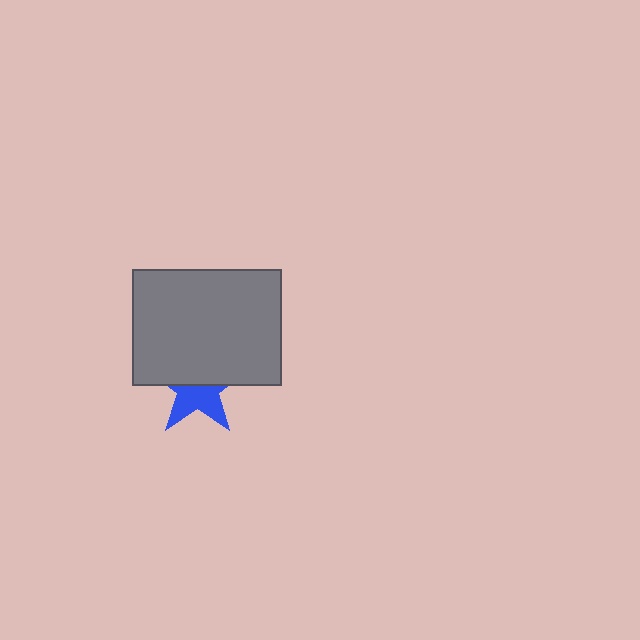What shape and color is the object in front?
The object in front is a gray rectangle.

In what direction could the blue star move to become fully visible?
The blue star could move down. That would shift it out from behind the gray rectangle entirely.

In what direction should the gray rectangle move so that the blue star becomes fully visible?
The gray rectangle should move up. That is the shortest direction to clear the overlap and leave the blue star fully visible.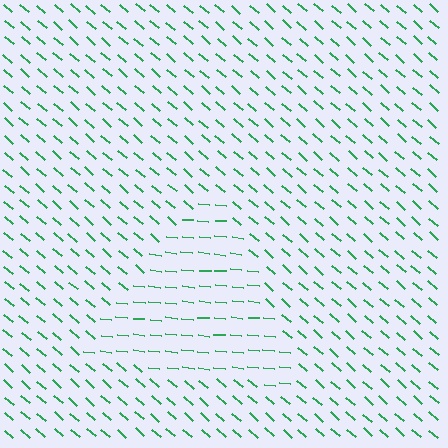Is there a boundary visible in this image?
Yes, there is a texture boundary formed by a change in line orientation.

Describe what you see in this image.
The image is filled with small green line segments. A triangle region in the image has lines oriented differently from the surrounding lines, creating a visible texture boundary.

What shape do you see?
I see a triangle.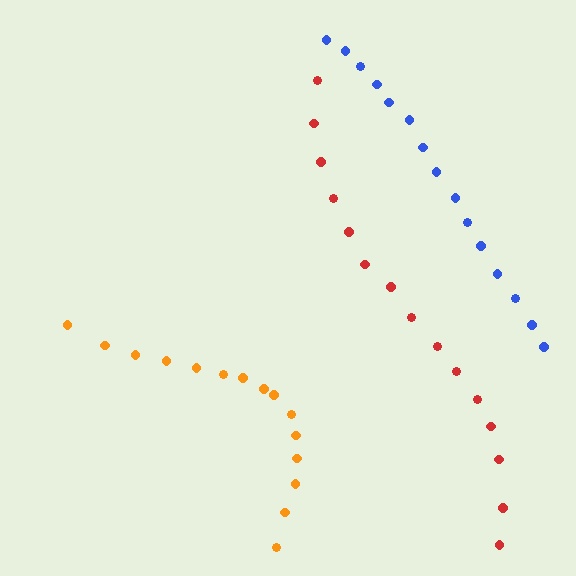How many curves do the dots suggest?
There are 3 distinct paths.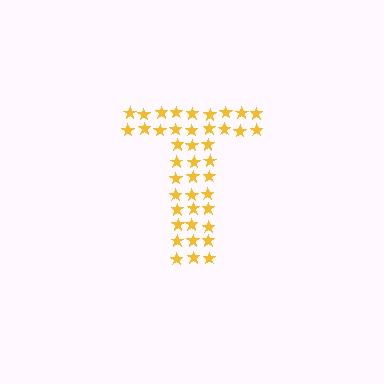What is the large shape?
The large shape is the letter T.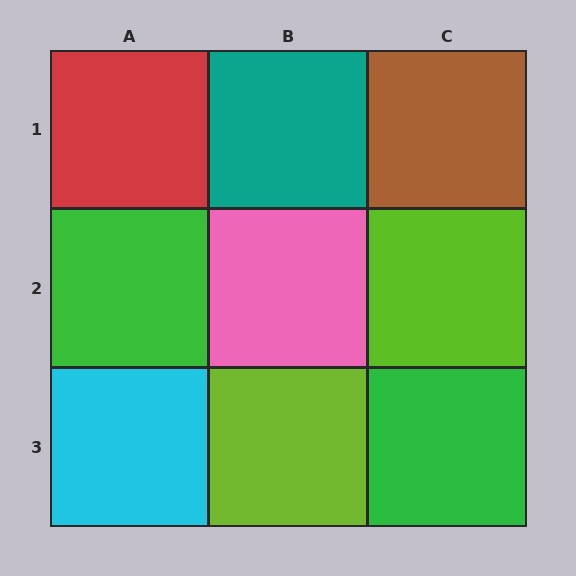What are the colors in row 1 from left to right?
Red, teal, brown.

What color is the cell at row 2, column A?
Green.